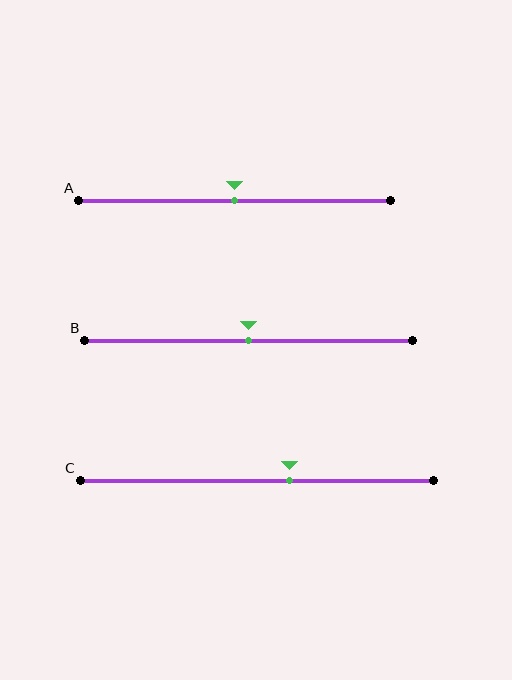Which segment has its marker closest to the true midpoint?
Segment A has its marker closest to the true midpoint.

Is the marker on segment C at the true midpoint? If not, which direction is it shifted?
No, the marker on segment C is shifted to the right by about 9% of the segment length.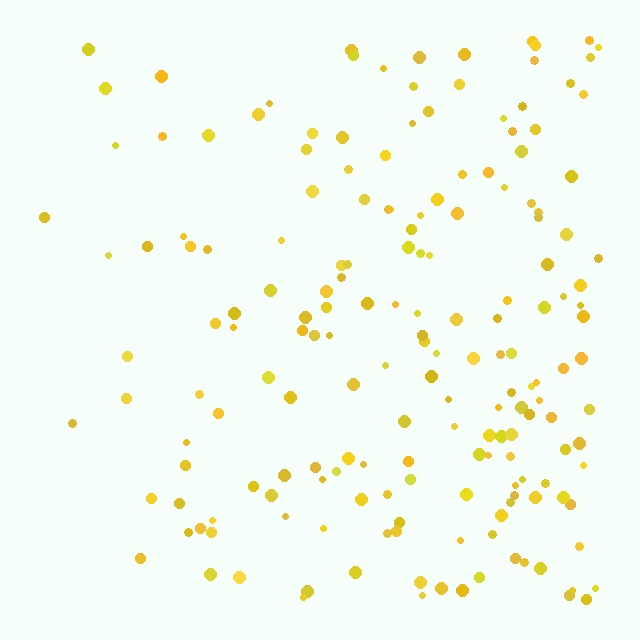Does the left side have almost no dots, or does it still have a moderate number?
Still a moderate number, just noticeably fewer than the right.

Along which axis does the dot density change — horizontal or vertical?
Horizontal.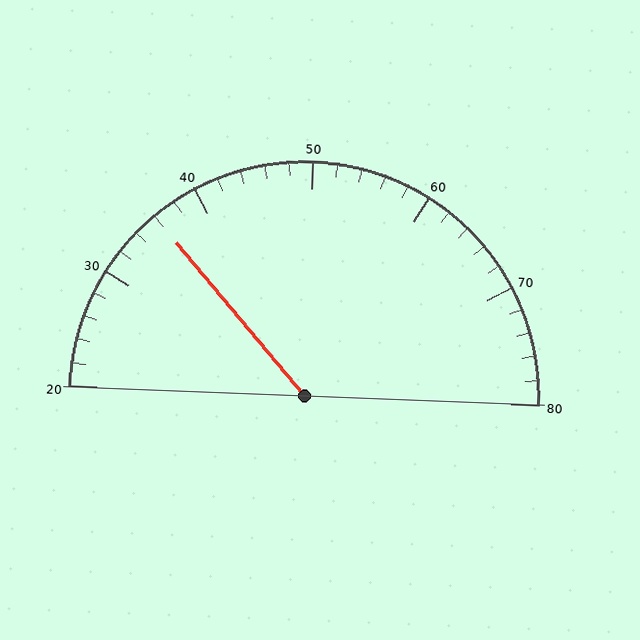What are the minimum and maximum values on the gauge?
The gauge ranges from 20 to 80.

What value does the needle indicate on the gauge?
The needle indicates approximately 36.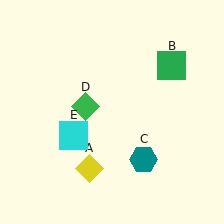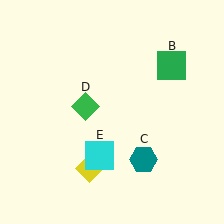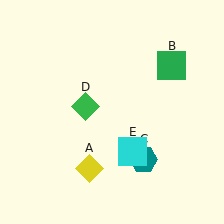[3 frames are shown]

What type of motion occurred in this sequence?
The cyan square (object E) rotated counterclockwise around the center of the scene.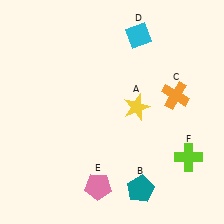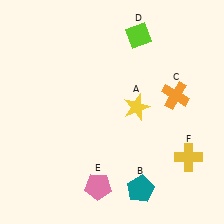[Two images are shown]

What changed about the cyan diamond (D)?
In Image 1, D is cyan. In Image 2, it changed to lime.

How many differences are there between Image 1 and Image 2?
There are 2 differences between the two images.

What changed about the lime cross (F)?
In Image 1, F is lime. In Image 2, it changed to yellow.